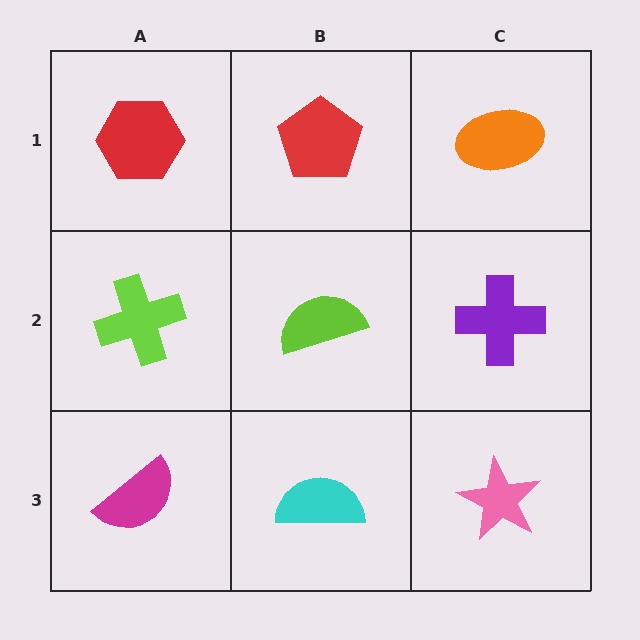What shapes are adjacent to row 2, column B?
A red pentagon (row 1, column B), a cyan semicircle (row 3, column B), a lime cross (row 2, column A), a purple cross (row 2, column C).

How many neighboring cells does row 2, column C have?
3.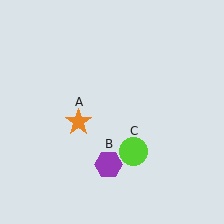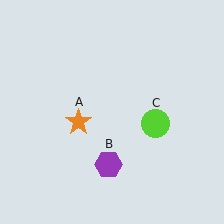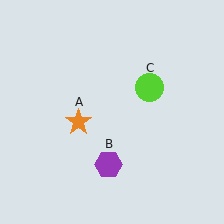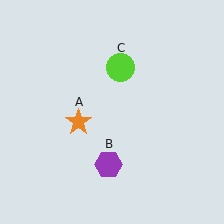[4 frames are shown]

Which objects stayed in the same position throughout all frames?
Orange star (object A) and purple hexagon (object B) remained stationary.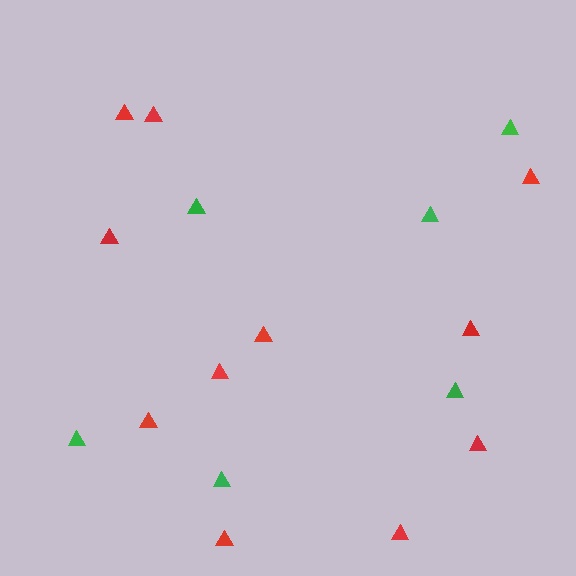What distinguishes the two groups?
There are 2 groups: one group of red triangles (11) and one group of green triangles (6).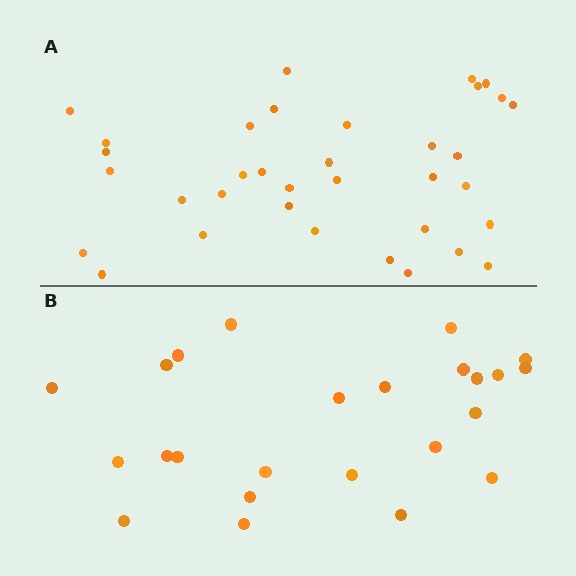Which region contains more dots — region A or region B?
Region A (the top region) has more dots.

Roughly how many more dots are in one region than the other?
Region A has roughly 12 or so more dots than region B.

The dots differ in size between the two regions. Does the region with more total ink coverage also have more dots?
No. Region B has more total ink coverage because its dots are larger, but region A actually contains more individual dots. Total area can be misleading — the number of items is what matters here.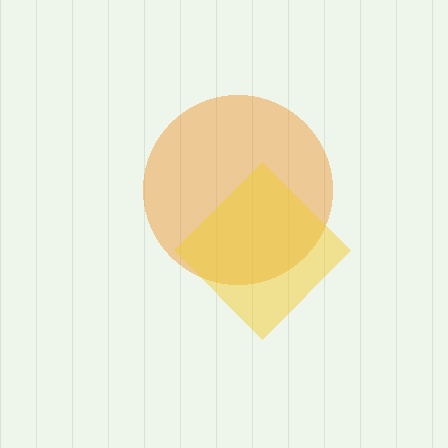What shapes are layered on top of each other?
The layered shapes are: an orange circle, a yellow diamond.